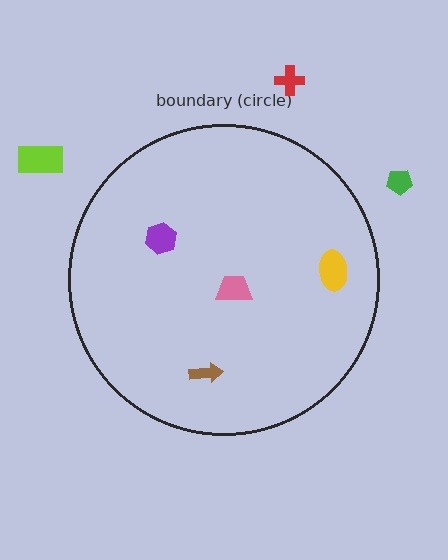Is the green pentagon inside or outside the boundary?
Outside.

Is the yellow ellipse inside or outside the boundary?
Inside.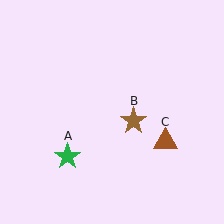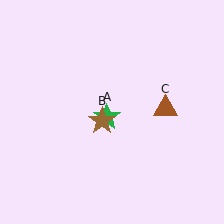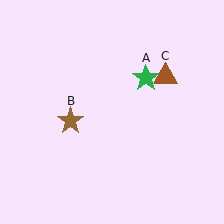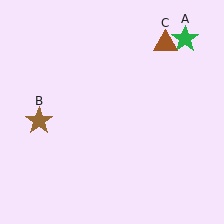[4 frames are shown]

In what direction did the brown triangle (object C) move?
The brown triangle (object C) moved up.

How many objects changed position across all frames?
3 objects changed position: green star (object A), brown star (object B), brown triangle (object C).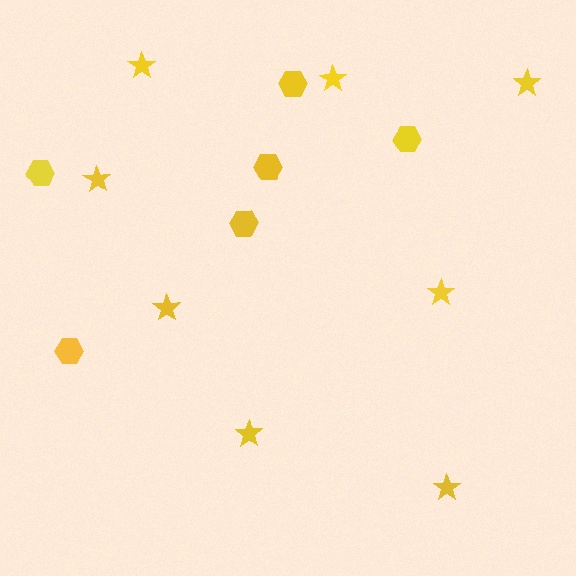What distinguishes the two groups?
There are 2 groups: one group of hexagons (6) and one group of stars (8).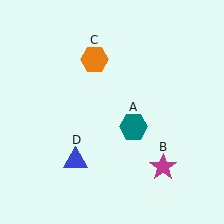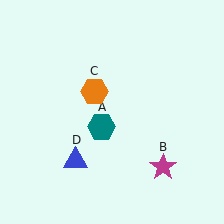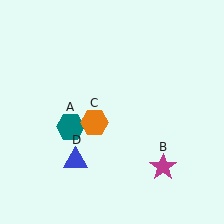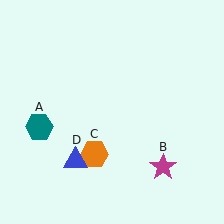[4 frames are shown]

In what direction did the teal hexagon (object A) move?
The teal hexagon (object A) moved left.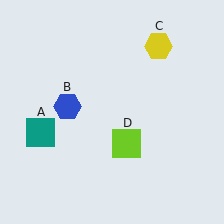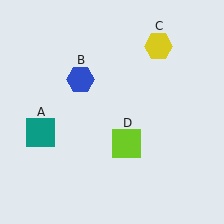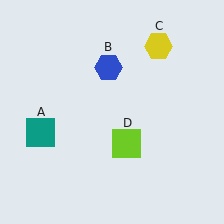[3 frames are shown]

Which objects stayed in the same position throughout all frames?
Teal square (object A) and yellow hexagon (object C) and lime square (object D) remained stationary.